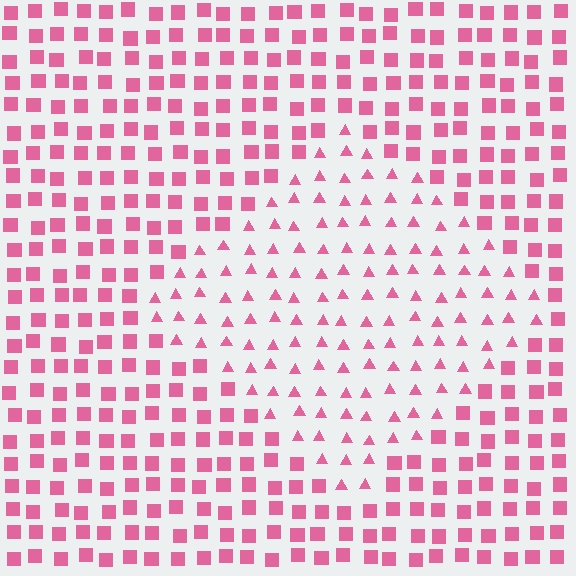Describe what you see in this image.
The image is filled with small pink elements arranged in a uniform grid. A diamond-shaped region contains triangles, while the surrounding area contains squares. The boundary is defined purely by the change in element shape.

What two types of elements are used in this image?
The image uses triangles inside the diamond region and squares outside it.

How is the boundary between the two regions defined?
The boundary is defined by a change in element shape: triangles inside vs. squares outside. All elements share the same color and spacing.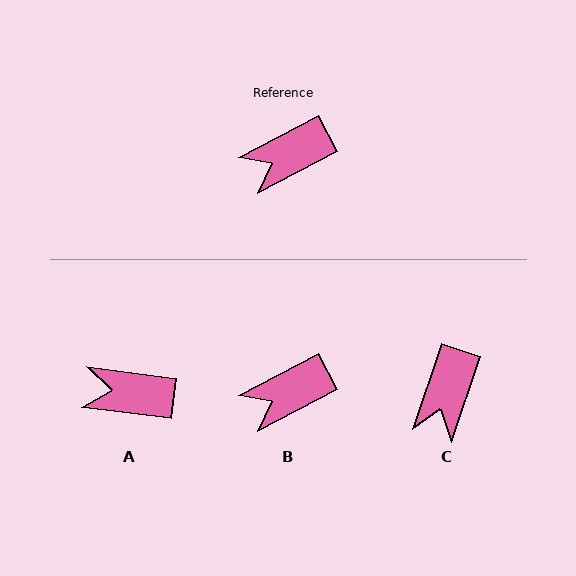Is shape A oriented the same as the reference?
No, it is off by about 35 degrees.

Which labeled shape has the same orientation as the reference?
B.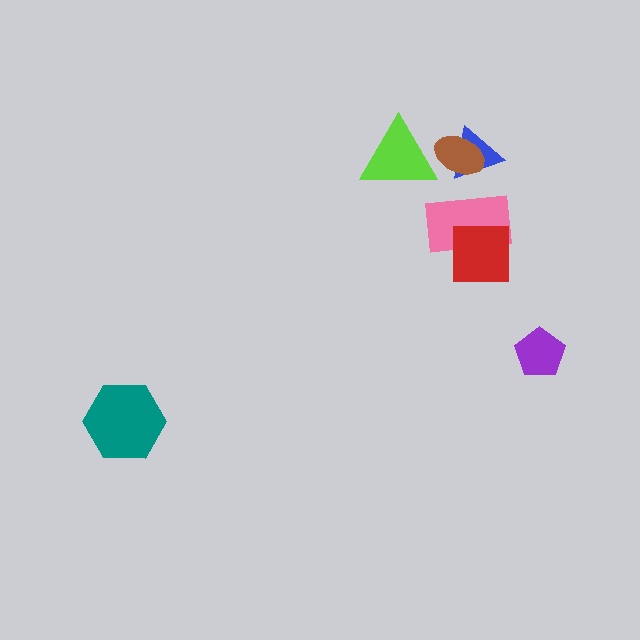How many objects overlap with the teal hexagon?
0 objects overlap with the teal hexagon.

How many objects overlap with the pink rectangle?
1 object overlaps with the pink rectangle.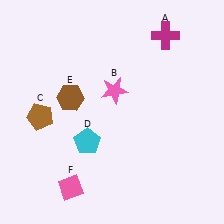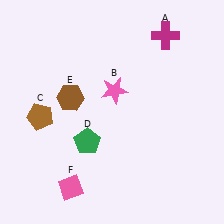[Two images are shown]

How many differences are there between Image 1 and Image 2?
There is 1 difference between the two images.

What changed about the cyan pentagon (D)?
In Image 1, D is cyan. In Image 2, it changed to green.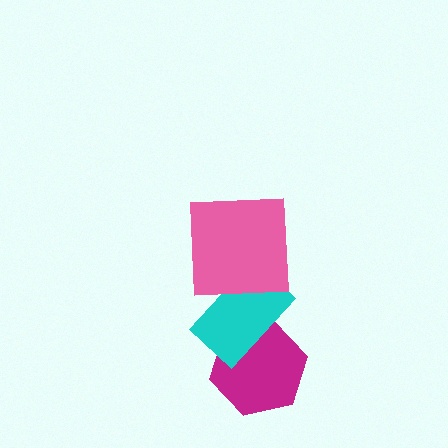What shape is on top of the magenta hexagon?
The cyan rectangle is on top of the magenta hexagon.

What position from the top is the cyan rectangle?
The cyan rectangle is 2nd from the top.